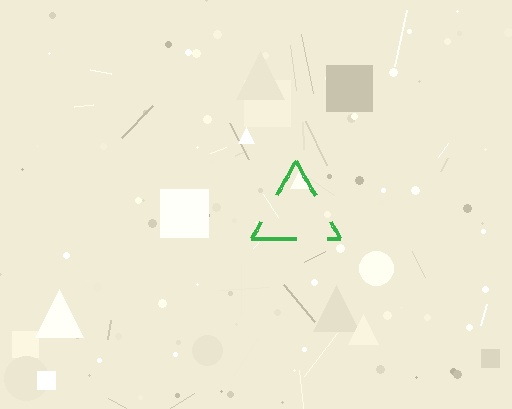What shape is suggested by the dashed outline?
The dashed outline suggests a triangle.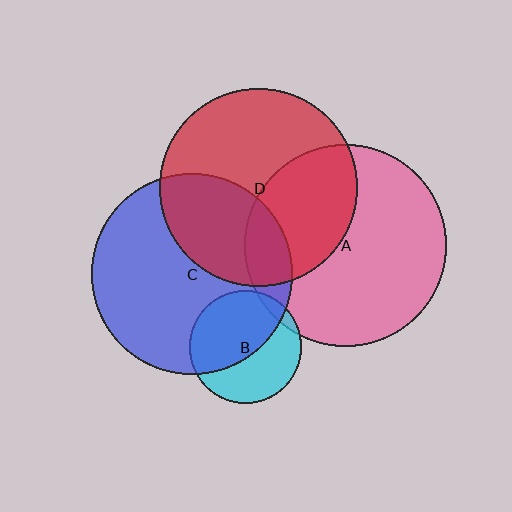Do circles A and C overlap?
Yes.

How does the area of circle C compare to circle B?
Approximately 3.2 times.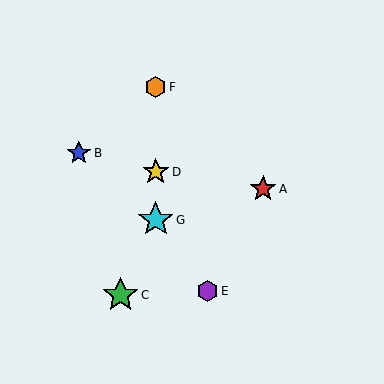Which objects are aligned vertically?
Objects D, F, G are aligned vertically.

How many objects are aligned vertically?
3 objects (D, F, G) are aligned vertically.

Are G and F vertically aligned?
Yes, both are at x≈156.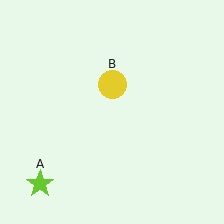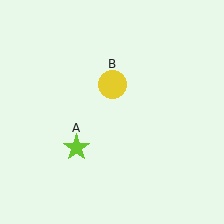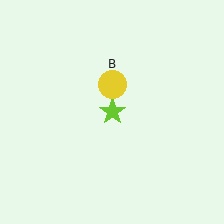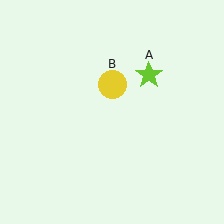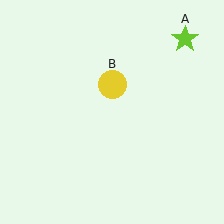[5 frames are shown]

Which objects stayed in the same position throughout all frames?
Yellow circle (object B) remained stationary.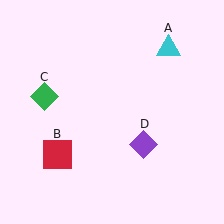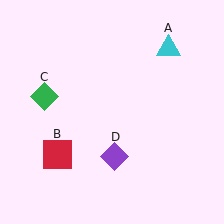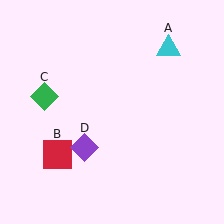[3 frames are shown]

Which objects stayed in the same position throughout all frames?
Cyan triangle (object A) and red square (object B) and green diamond (object C) remained stationary.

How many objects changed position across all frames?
1 object changed position: purple diamond (object D).